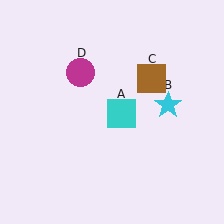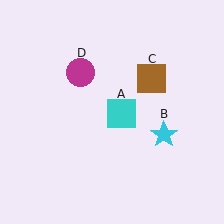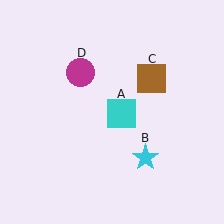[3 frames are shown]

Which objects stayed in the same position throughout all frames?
Cyan square (object A) and brown square (object C) and magenta circle (object D) remained stationary.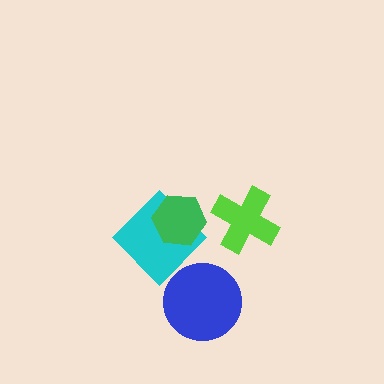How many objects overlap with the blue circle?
0 objects overlap with the blue circle.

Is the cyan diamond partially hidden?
Yes, it is partially covered by another shape.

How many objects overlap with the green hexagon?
1 object overlaps with the green hexagon.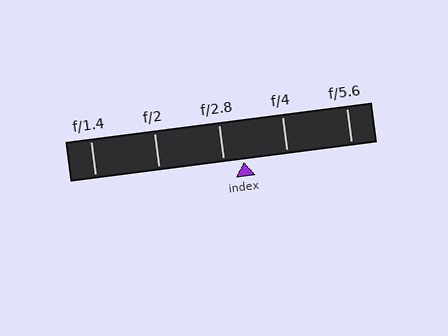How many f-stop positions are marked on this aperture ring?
There are 5 f-stop positions marked.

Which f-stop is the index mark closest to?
The index mark is closest to f/2.8.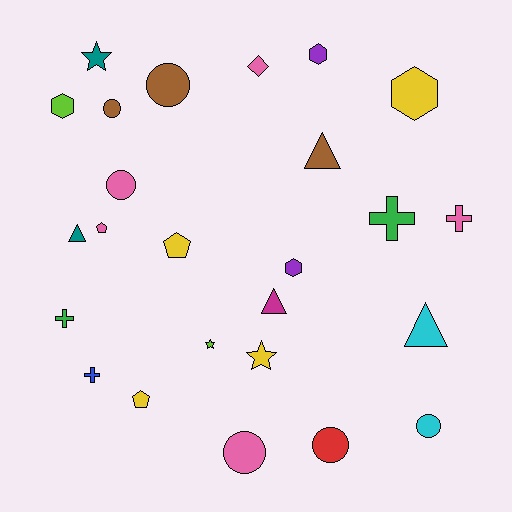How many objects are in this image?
There are 25 objects.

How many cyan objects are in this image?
There are 2 cyan objects.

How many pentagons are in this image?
There are 3 pentagons.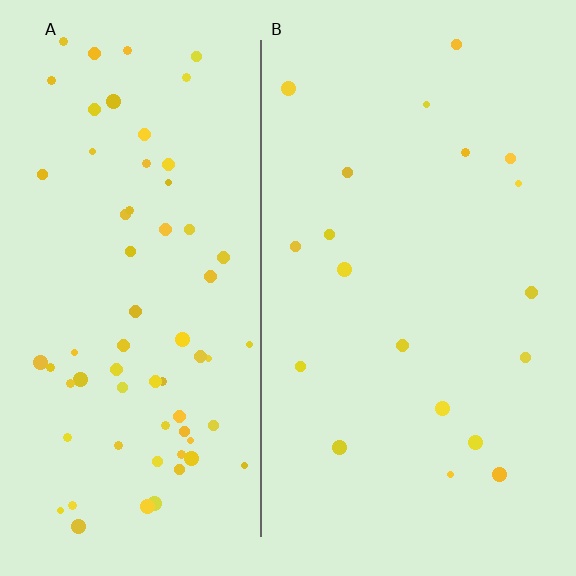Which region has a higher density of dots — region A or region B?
A (the left).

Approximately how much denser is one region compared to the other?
Approximately 3.6× — region A over region B.